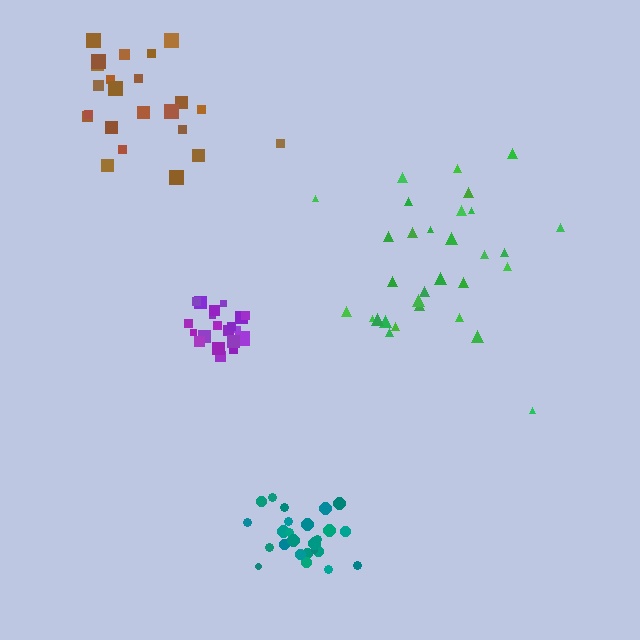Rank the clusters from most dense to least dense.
purple, teal, green, brown.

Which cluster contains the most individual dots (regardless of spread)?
Green (31).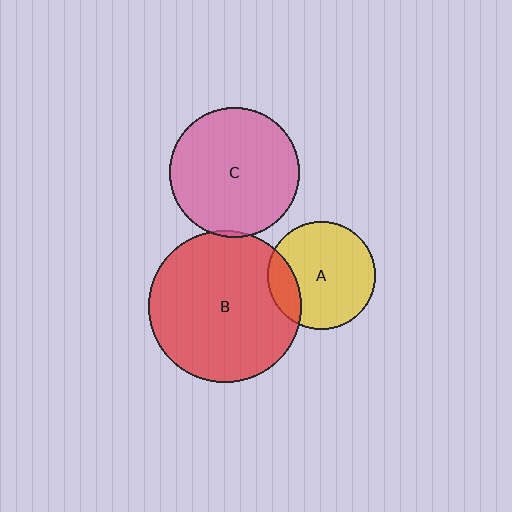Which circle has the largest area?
Circle B (red).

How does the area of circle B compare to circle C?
Approximately 1.4 times.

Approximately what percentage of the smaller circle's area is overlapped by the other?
Approximately 5%.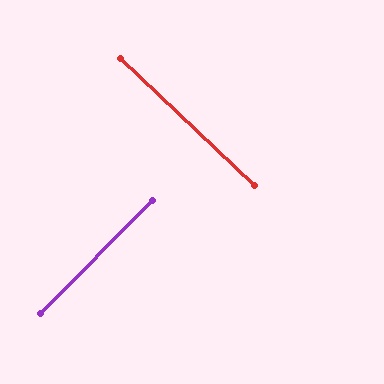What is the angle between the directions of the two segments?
Approximately 89 degrees.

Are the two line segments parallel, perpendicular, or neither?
Perpendicular — they meet at approximately 89°.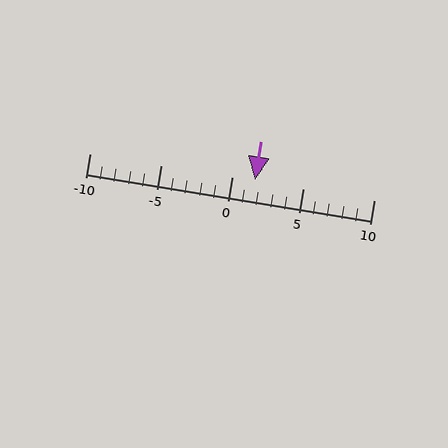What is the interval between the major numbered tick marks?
The major tick marks are spaced 5 units apart.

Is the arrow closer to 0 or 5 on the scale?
The arrow is closer to 0.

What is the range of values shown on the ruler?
The ruler shows values from -10 to 10.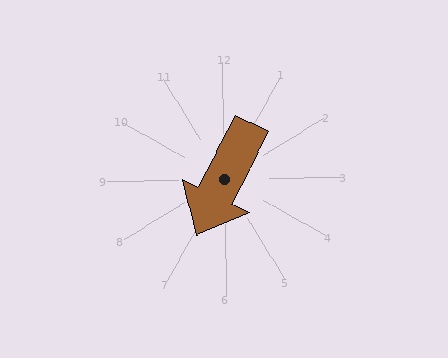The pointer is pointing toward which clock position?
Roughly 7 o'clock.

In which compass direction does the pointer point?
Southwest.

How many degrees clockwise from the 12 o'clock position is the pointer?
Approximately 207 degrees.